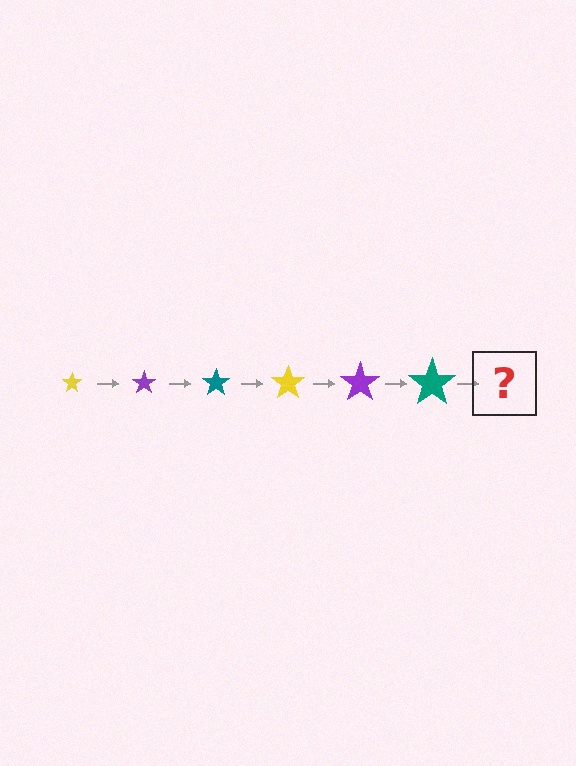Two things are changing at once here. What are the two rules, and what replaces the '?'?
The two rules are that the star grows larger each step and the color cycles through yellow, purple, and teal. The '?' should be a yellow star, larger than the previous one.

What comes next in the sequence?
The next element should be a yellow star, larger than the previous one.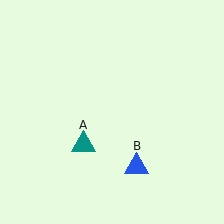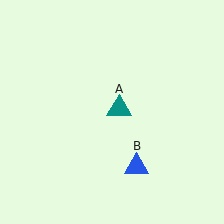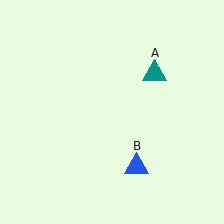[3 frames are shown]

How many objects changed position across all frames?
1 object changed position: teal triangle (object A).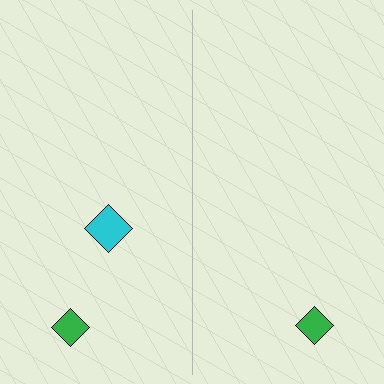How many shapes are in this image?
There are 3 shapes in this image.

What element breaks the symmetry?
A cyan diamond is missing from the right side.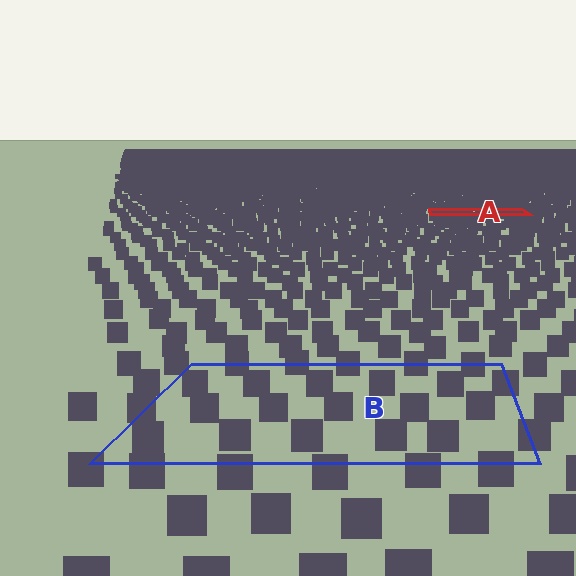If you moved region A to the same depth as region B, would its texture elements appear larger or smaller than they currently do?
They would appear larger. At a closer depth, the same texture elements are projected at a bigger on-screen size.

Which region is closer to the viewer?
Region B is closer. The texture elements there are larger and more spread out.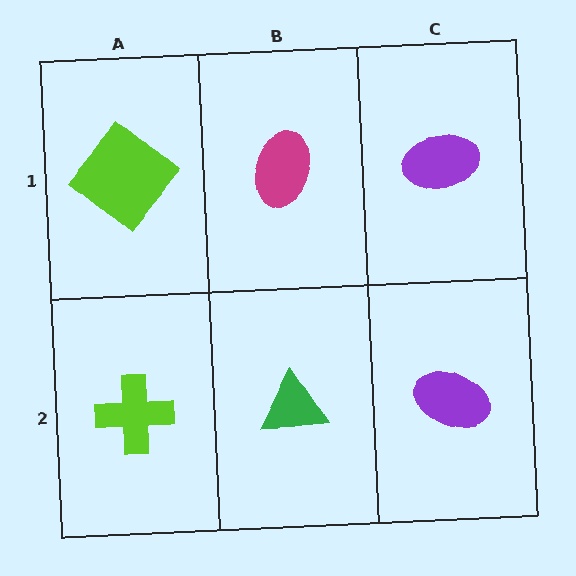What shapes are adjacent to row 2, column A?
A lime diamond (row 1, column A), a green triangle (row 2, column B).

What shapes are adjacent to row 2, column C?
A purple ellipse (row 1, column C), a green triangle (row 2, column B).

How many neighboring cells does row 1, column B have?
3.